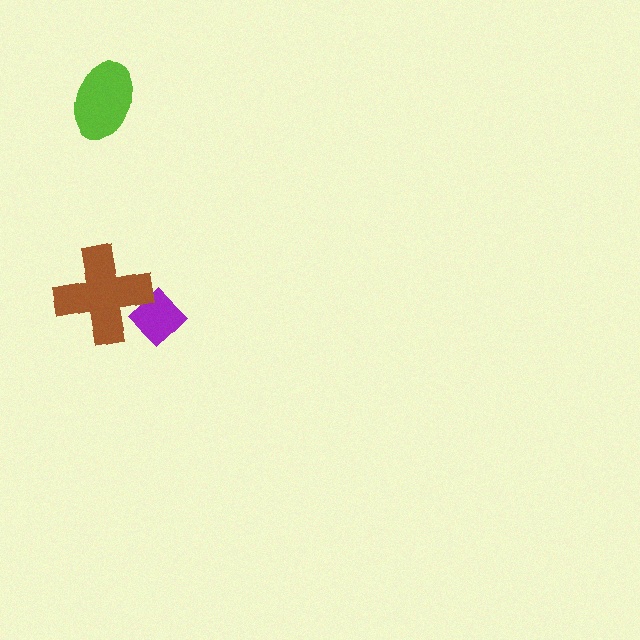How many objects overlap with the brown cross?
1 object overlaps with the brown cross.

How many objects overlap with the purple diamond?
1 object overlaps with the purple diamond.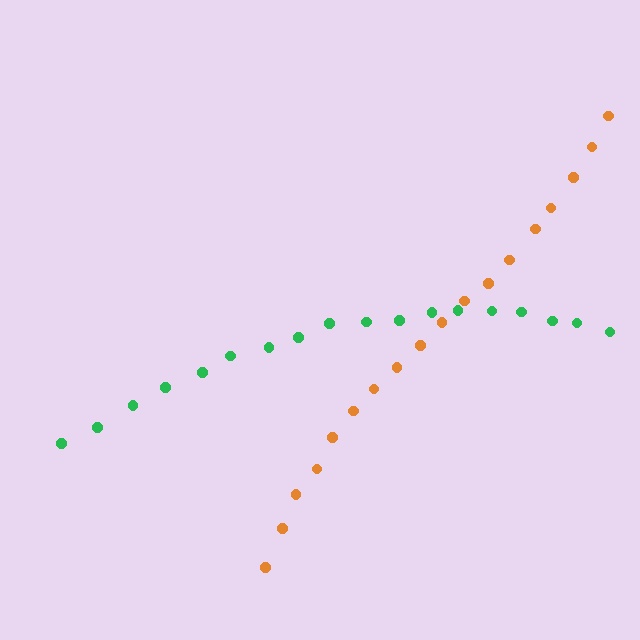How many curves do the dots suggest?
There are 2 distinct paths.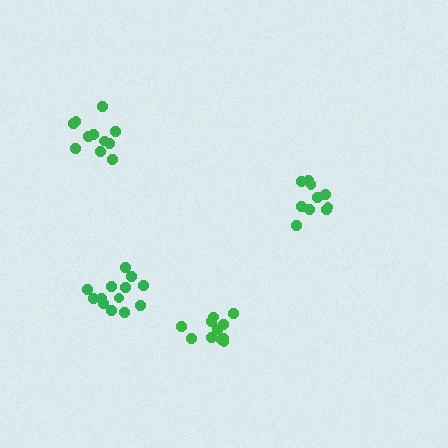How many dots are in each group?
Group 1: 10 dots, Group 2: 11 dots, Group 3: 13 dots, Group 4: 11 dots (45 total).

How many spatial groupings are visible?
There are 4 spatial groupings.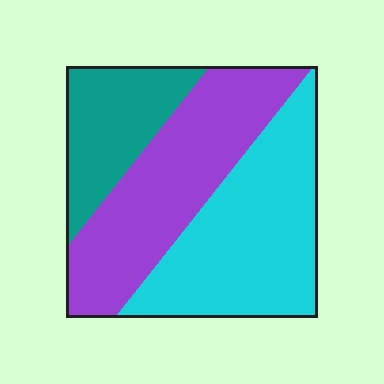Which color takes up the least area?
Teal, at roughly 20%.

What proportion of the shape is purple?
Purple takes up between a quarter and a half of the shape.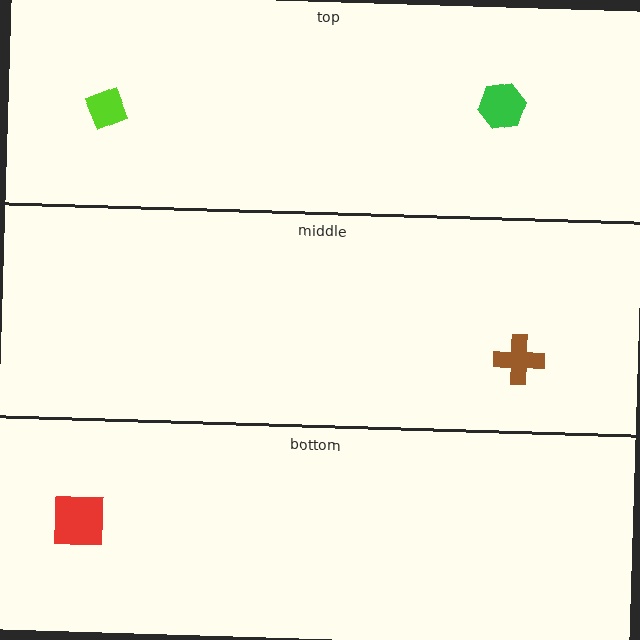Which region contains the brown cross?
The middle region.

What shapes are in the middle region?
The brown cross.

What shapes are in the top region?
The lime diamond, the green hexagon.